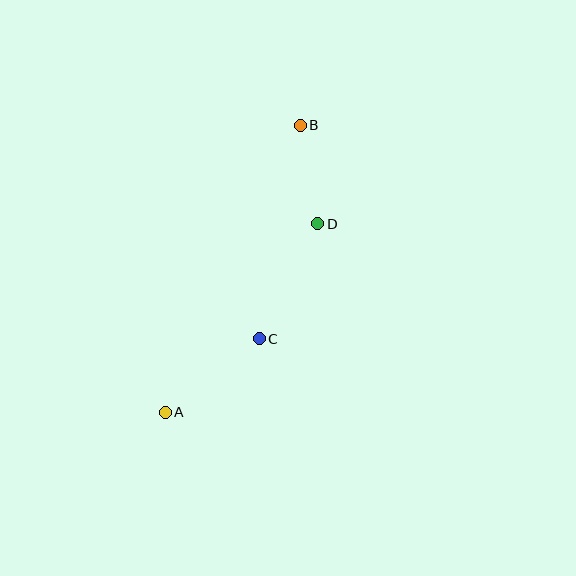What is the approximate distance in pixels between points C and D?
The distance between C and D is approximately 129 pixels.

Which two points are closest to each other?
Points B and D are closest to each other.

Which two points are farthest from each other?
Points A and B are farthest from each other.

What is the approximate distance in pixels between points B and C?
The distance between B and C is approximately 217 pixels.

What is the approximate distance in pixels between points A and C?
The distance between A and C is approximately 119 pixels.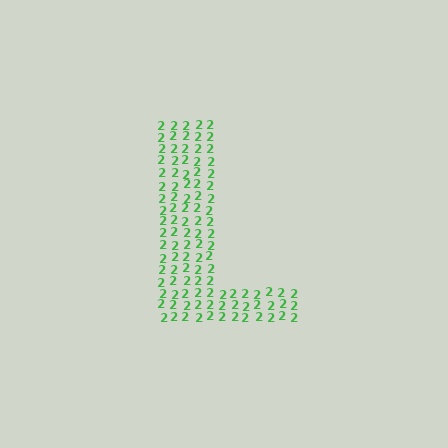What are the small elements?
The small elements are digit 2's.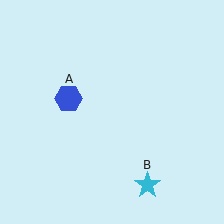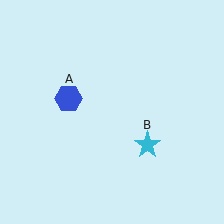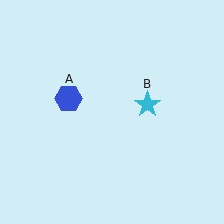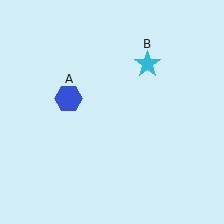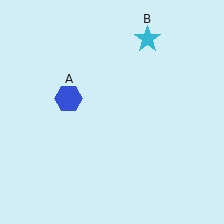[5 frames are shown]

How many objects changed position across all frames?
1 object changed position: cyan star (object B).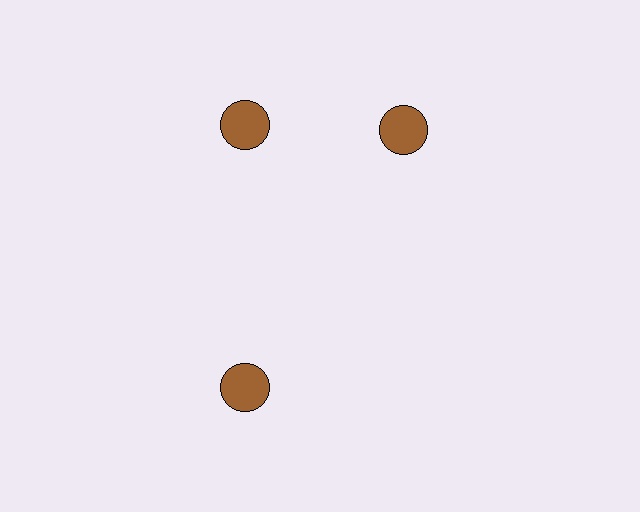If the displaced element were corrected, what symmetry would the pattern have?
It would have 3-fold rotational symmetry — the pattern would map onto itself every 120 degrees.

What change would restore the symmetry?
The symmetry would be restored by rotating it back into even spacing with its neighbors so that all 3 circles sit at equal angles and equal distance from the center.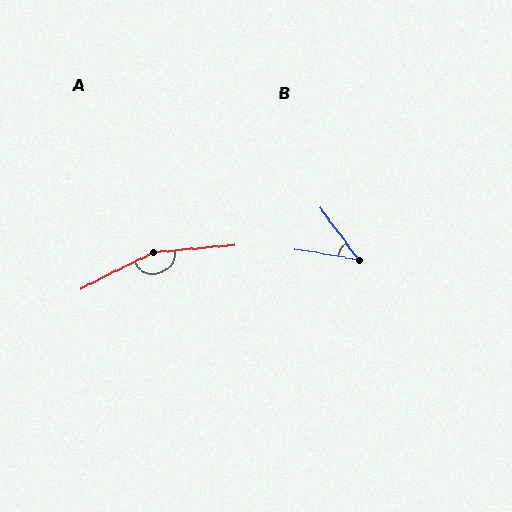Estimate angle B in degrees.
Approximately 44 degrees.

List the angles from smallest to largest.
B (44°), A (158°).